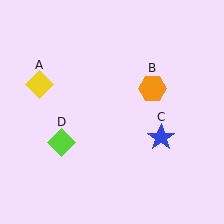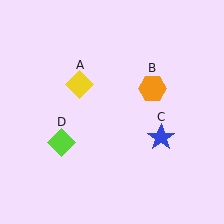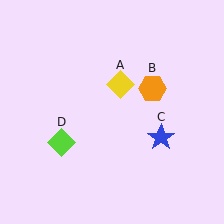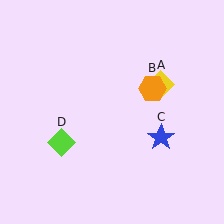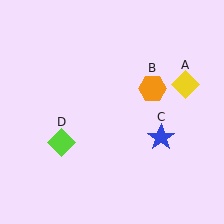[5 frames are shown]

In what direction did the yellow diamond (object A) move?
The yellow diamond (object A) moved right.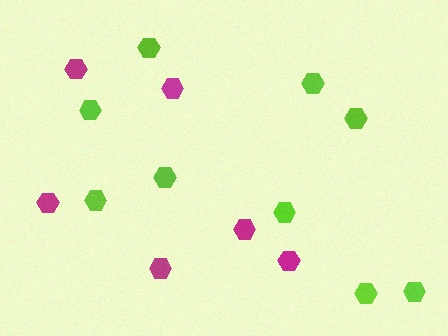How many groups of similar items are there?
There are 2 groups: one group of magenta hexagons (6) and one group of lime hexagons (9).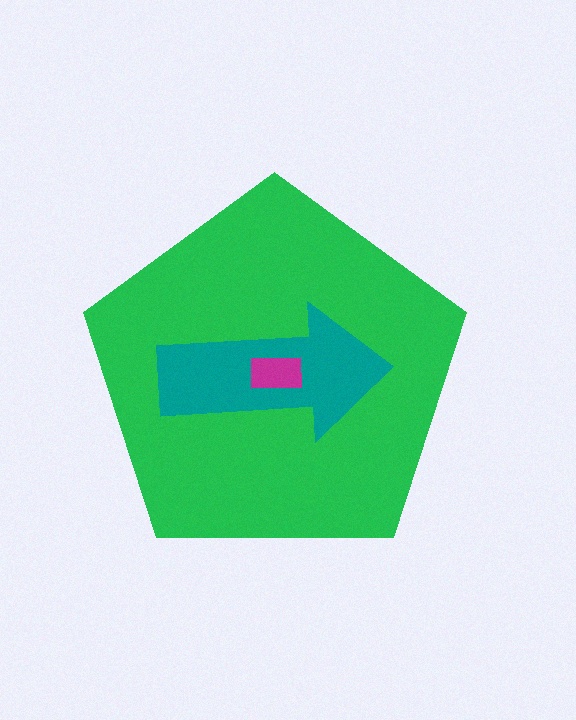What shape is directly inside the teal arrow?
The magenta rectangle.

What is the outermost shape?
The green pentagon.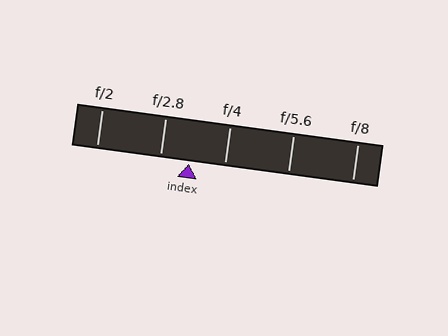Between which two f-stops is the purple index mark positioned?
The index mark is between f/2.8 and f/4.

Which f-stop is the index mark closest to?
The index mark is closest to f/2.8.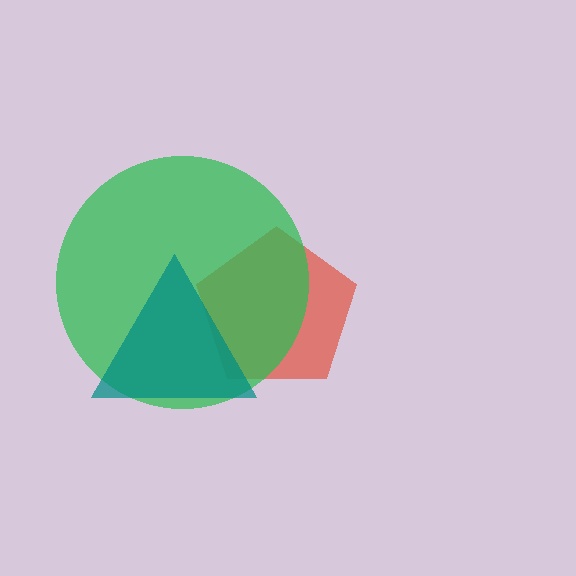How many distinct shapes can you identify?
There are 3 distinct shapes: a red pentagon, a green circle, a teal triangle.